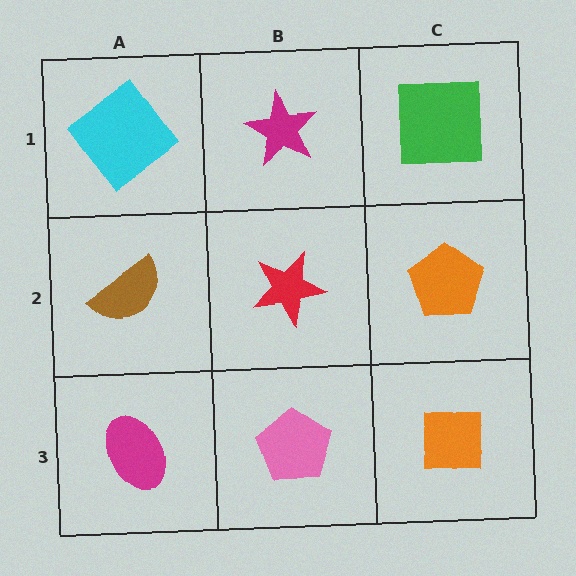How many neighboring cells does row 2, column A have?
3.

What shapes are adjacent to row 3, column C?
An orange pentagon (row 2, column C), a pink pentagon (row 3, column B).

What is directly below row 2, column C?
An orange square.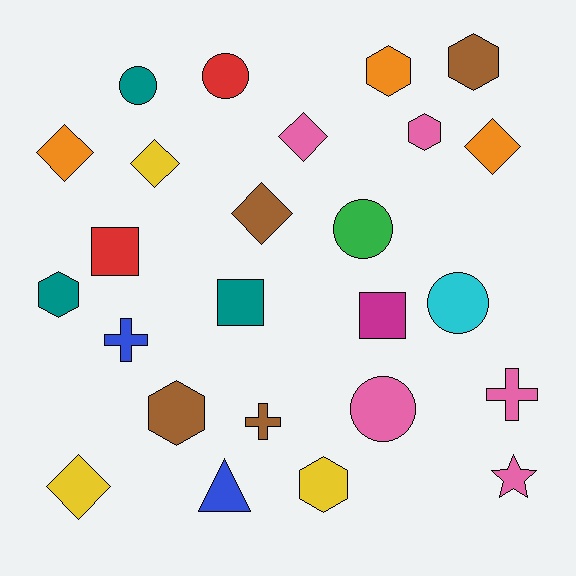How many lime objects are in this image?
There are no lime objects.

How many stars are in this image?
There is 1 star.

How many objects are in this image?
There are 25 objects.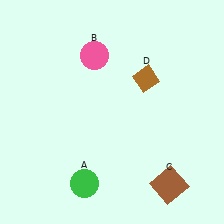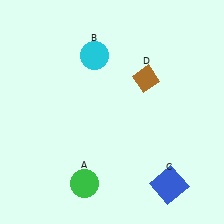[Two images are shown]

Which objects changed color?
B changed from pink to cyan. C changed from brown to blue.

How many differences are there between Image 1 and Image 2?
There are 2 differences between the two images.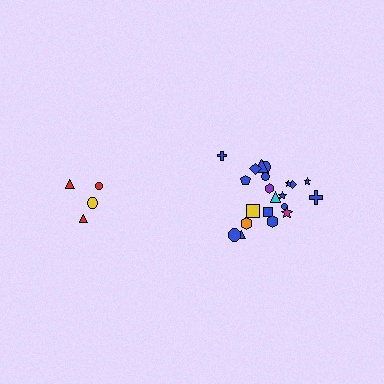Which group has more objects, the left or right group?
The right group.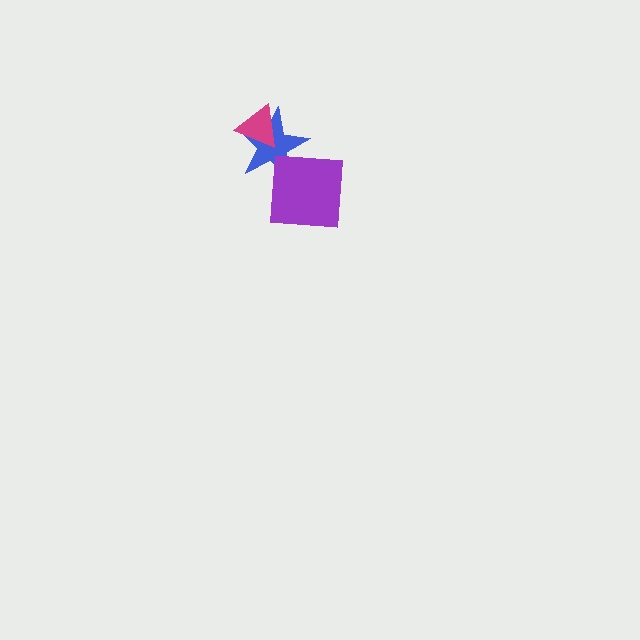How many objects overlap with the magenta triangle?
1 object overlaps with the magenta triangle.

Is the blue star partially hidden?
Yes, it is partially covered by another shape.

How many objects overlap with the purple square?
1 object overlaps with the purple square.